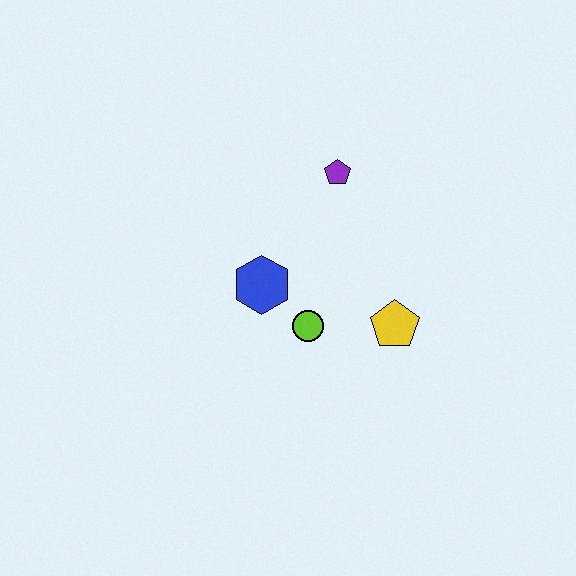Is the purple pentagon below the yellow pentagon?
No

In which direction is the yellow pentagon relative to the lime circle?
The yellow pentagon is to the right of the lime circle.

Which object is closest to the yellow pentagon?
The lime circle is closest to the yellow pentagon.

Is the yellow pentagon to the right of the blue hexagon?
Yes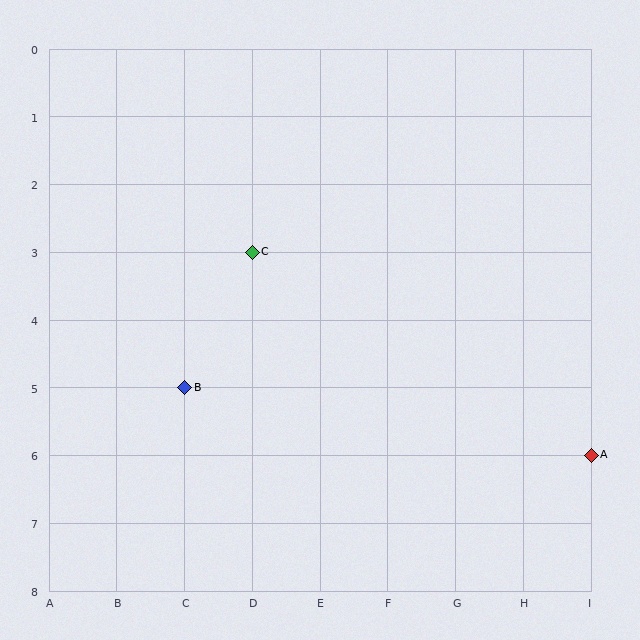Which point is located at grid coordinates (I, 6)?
Point A is at (I, 6).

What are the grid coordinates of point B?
Point B is at grid coordinates (C, 5).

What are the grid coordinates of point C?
Point C is at grid coordinates (D, 3).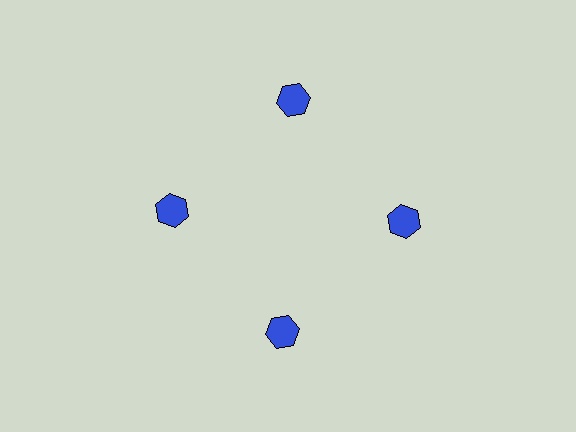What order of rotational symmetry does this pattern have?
This pattern has 4-fold rotational symmetry.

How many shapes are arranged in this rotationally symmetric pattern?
There are 4 shapes, arranged in 4 groups of 1.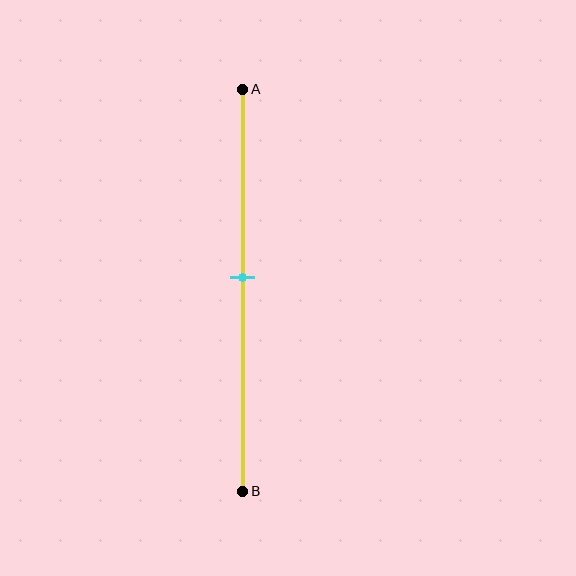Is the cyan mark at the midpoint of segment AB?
No, the mark is at about 45% from A, not at the 50% midpoint.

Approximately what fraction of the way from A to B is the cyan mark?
The cyan mark is approximately 45% of the way from A to B.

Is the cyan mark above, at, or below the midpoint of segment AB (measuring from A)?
The cyan mark is above the midpoint of segment AB.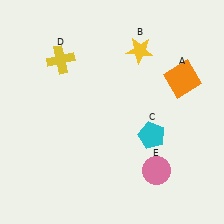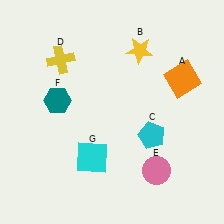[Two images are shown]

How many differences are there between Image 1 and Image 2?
There are 2 differences between the two images.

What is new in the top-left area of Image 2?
A teal hexagon (F) was added in the top-left area of Image 2.